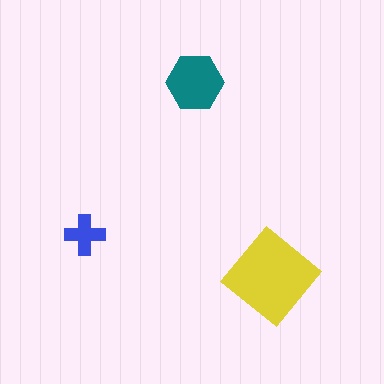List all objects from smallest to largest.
The blue cross, the teal hexagon, the yellow diamond.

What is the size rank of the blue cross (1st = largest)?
3rd.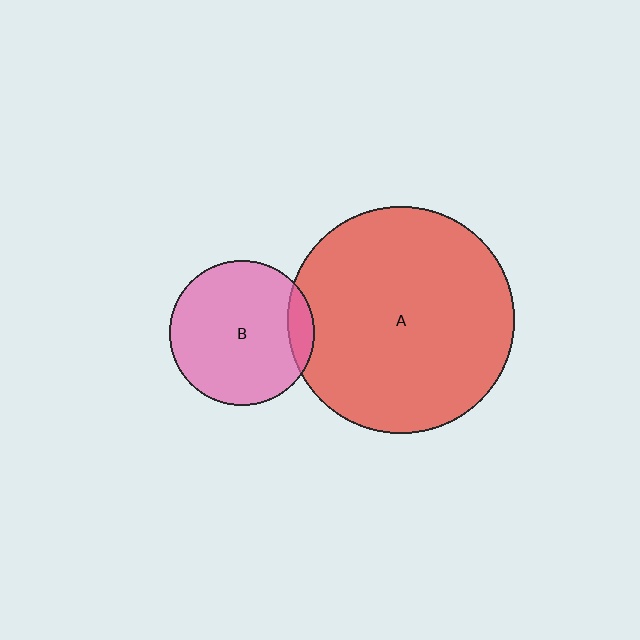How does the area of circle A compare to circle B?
Approximately 2.5 times.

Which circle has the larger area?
Circle A (red).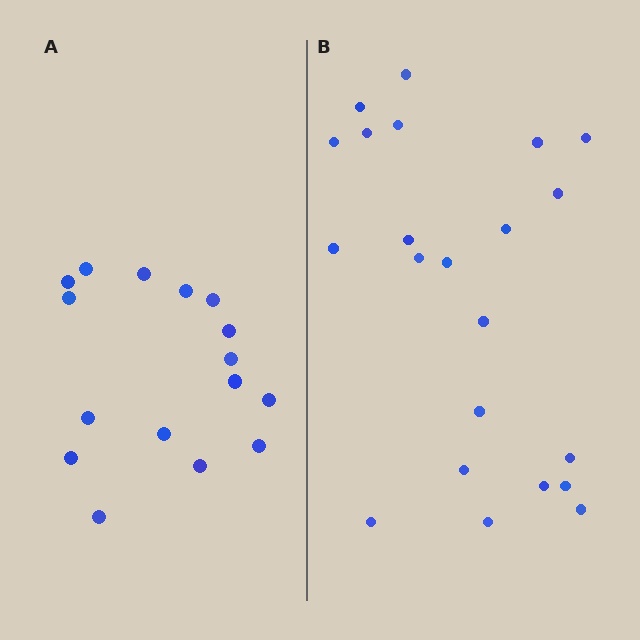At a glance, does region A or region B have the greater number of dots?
Region B (the right region) has more dots.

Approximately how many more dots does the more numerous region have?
Region B has about 6 more dots than region A.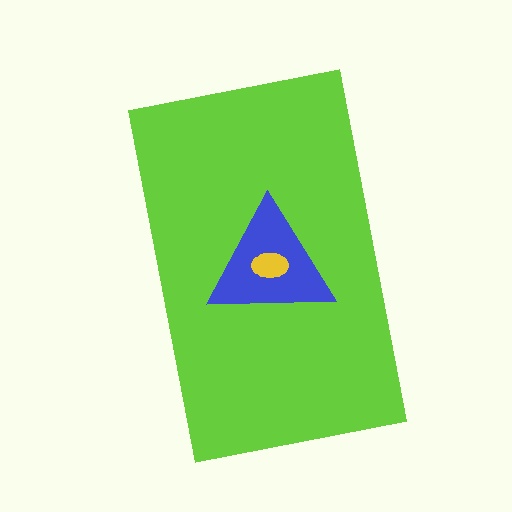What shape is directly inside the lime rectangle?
The blue triangle.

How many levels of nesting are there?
3.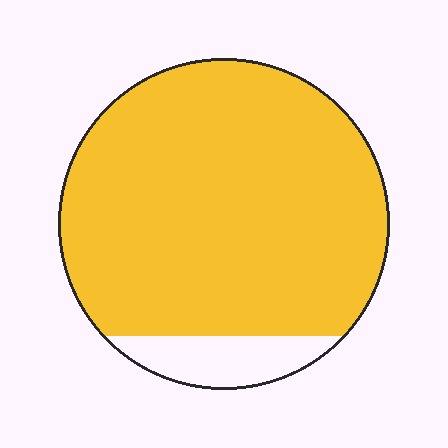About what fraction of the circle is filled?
About nine tenths (9/10).